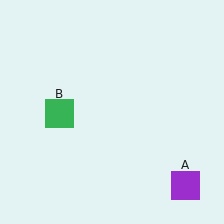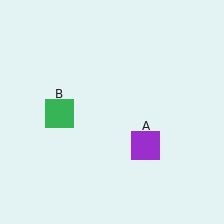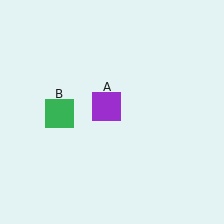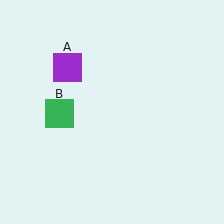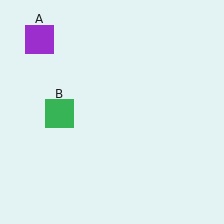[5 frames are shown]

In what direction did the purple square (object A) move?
The purple square (object A) moved up and to the left.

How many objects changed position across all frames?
1 object changed position: purple square (object A).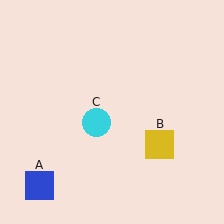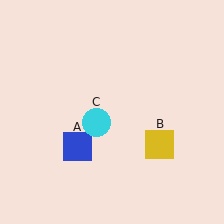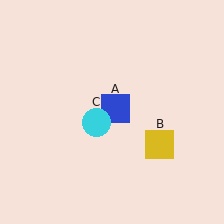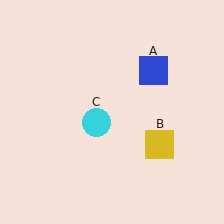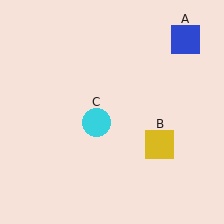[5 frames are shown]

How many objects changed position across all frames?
1 object changed position: blue square (object A).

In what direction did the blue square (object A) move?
The blue square (object A) moved up and to the right.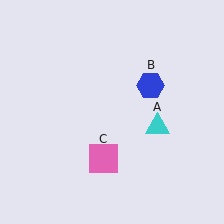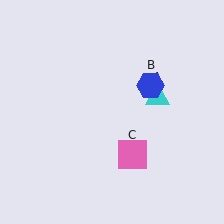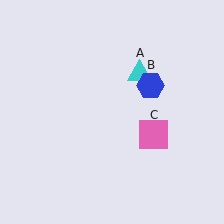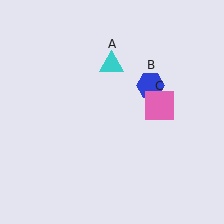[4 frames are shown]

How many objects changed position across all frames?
2 objects changed position: cyan triangle (object A), pink square (object C).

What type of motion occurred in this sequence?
The cyan triangle (object A), pink square (object C) rotated counterclockwise around the center of the scene.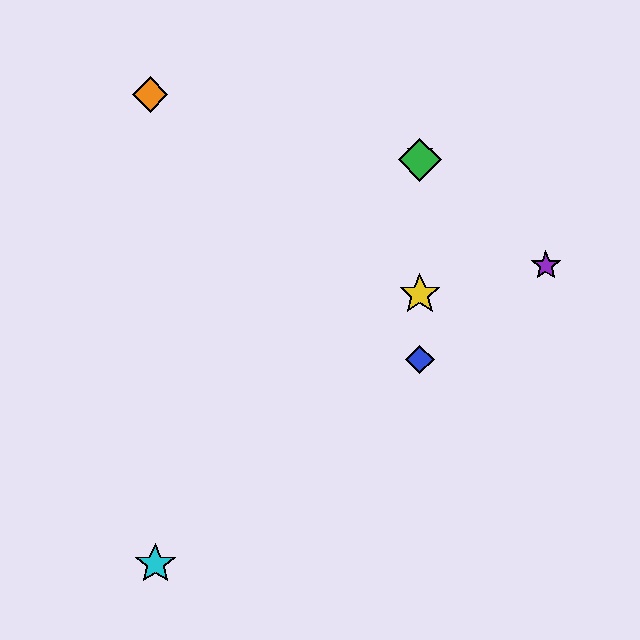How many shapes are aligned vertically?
4 shapes (the red star, the blue diamond, the green diamond, the yellow star) are aligned vertically.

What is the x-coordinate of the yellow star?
The yellow star is at x≈420.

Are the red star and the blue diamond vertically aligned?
Yes, both are at x≈420.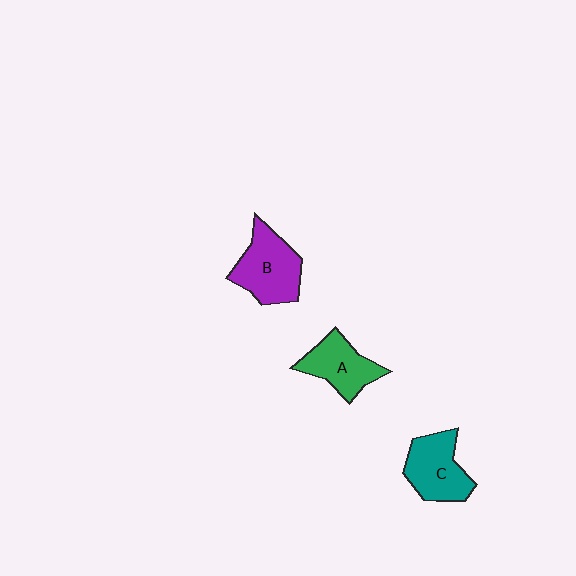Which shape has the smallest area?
Shape A (green).